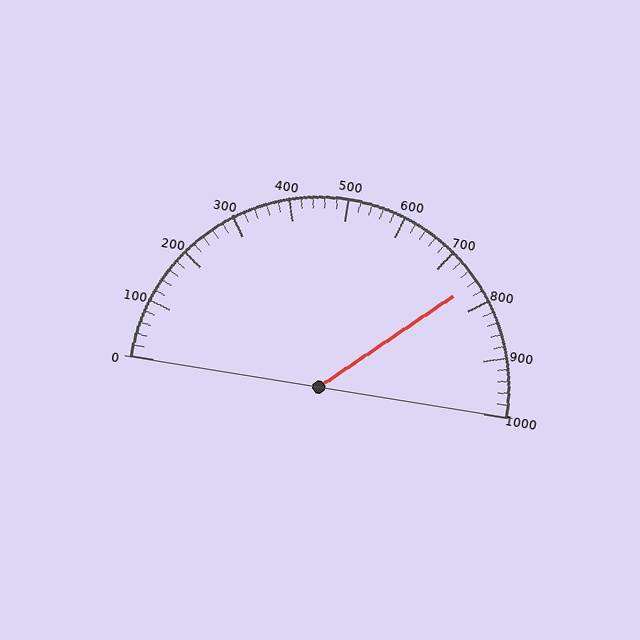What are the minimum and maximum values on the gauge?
The gauge ranges from 0 to 1000.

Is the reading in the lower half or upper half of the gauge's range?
The reading is in the upper half of the range (0 to 1000).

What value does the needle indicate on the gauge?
The needle indicates approximately 760.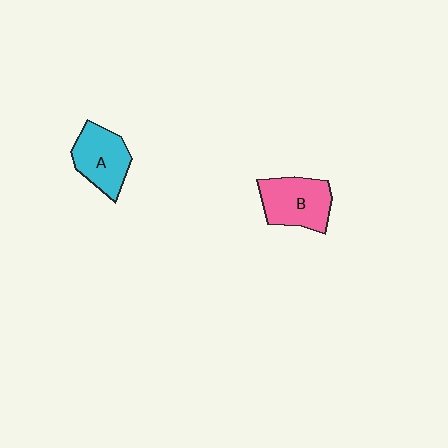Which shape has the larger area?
Shape B (pink).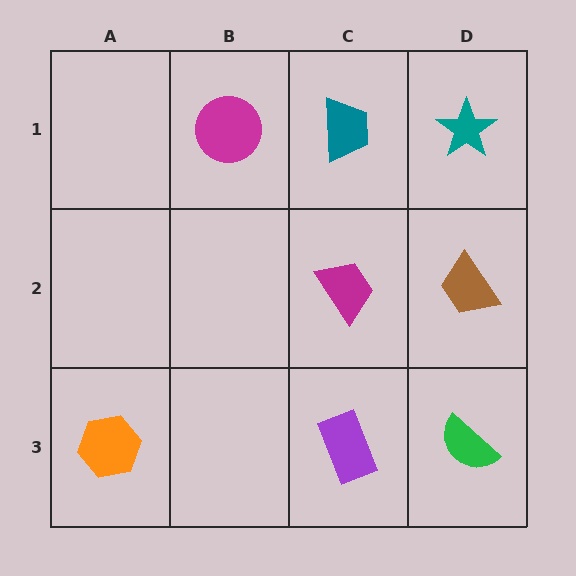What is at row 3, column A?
An orange hexagon.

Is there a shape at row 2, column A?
No, that cell is empty.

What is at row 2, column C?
A magenta trapezoid.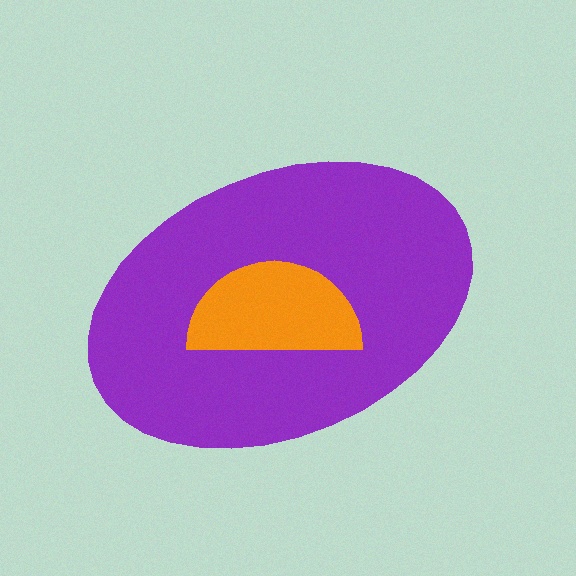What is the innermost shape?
The orange semicircle.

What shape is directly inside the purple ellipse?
The orange semicircle.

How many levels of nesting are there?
2.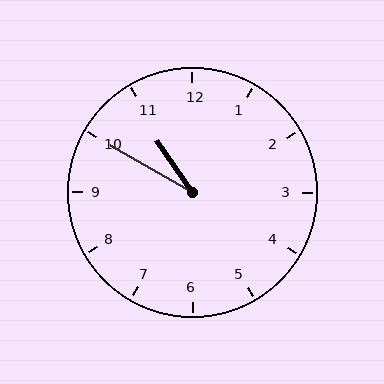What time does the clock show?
10:50.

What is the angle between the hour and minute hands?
Approximately 25 degrees.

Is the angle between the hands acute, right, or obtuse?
It is acute.